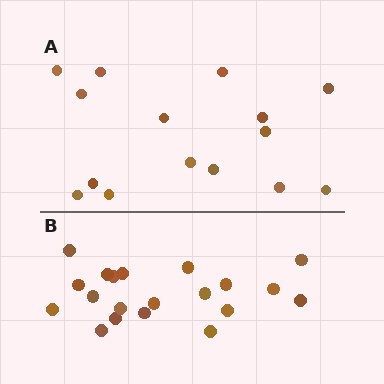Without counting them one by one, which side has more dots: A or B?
Region B (the bottom region) has more dots.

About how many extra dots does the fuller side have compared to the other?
Region B has about 5 more dots than region A.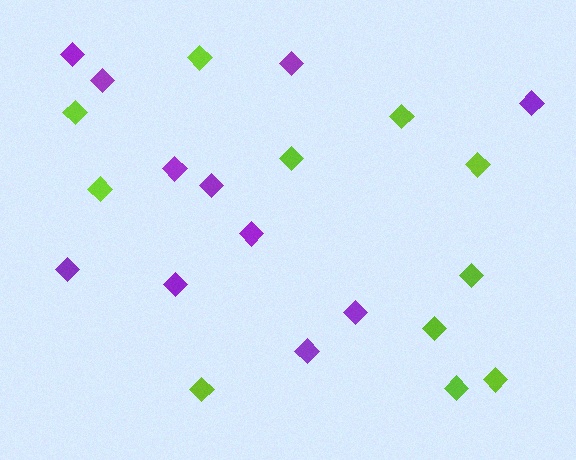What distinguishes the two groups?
There are 2 groups: one group of lime diamonds (11) and one group of purple diamonds (11).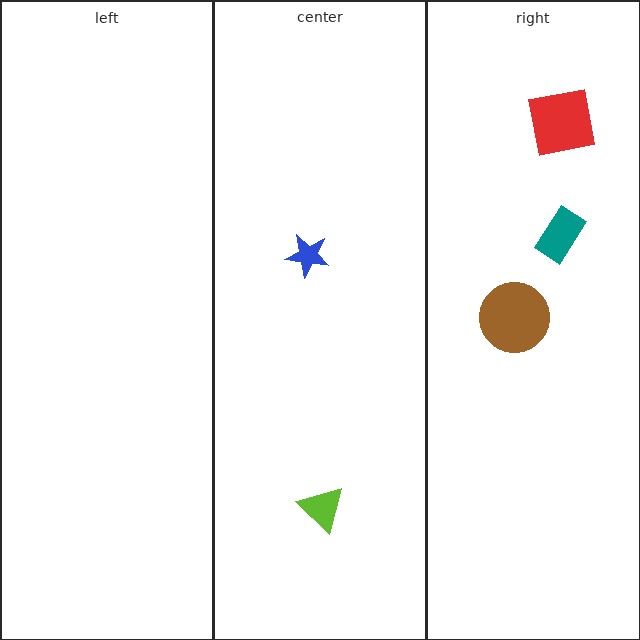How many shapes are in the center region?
2.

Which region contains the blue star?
The center region.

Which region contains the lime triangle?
The center region.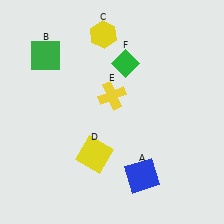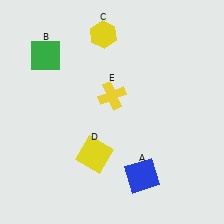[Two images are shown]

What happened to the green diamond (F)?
The green diamond (F) was removed in Image 2. It was in the top-right area of Image 1.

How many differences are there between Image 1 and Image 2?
There is 1 difference between the two images.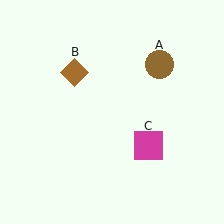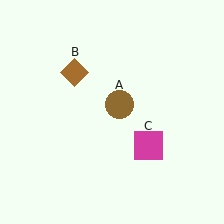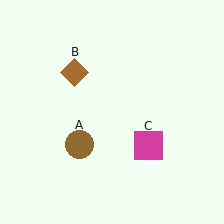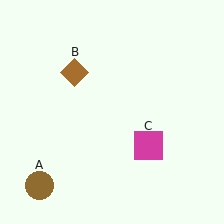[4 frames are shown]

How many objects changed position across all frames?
1 object changed position: brown circle (object A).